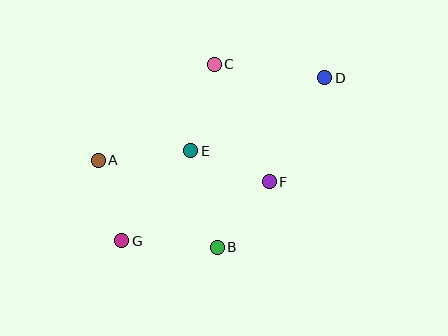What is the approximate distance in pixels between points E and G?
The distance between E and G is approximately 113 pixels.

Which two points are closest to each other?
Points B and F are closest to each other.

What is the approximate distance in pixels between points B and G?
The distance between B and G is approximately 96 pixels.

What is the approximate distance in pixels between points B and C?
The distance between B and C is approximately 183 pixels.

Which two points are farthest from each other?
Points D and G are farthest from each other.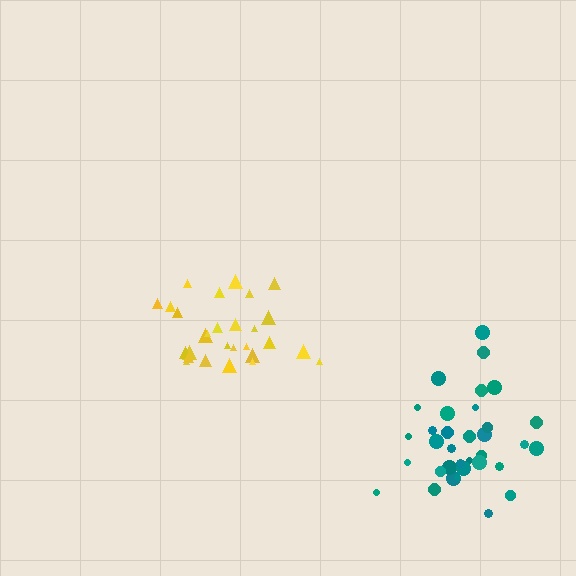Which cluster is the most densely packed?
Yellow.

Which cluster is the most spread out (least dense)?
Teal.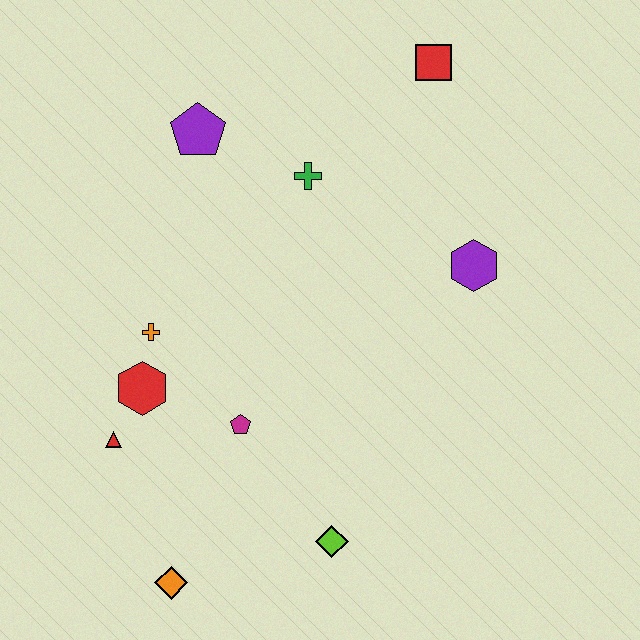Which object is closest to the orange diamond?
The red triangle is closest to the orange diamond.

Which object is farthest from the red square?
The orange diamond is farthest from the red square.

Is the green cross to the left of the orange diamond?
No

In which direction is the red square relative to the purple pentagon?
The red square is to the right of the purple pentagon.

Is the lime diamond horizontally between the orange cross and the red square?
Yes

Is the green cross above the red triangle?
Yes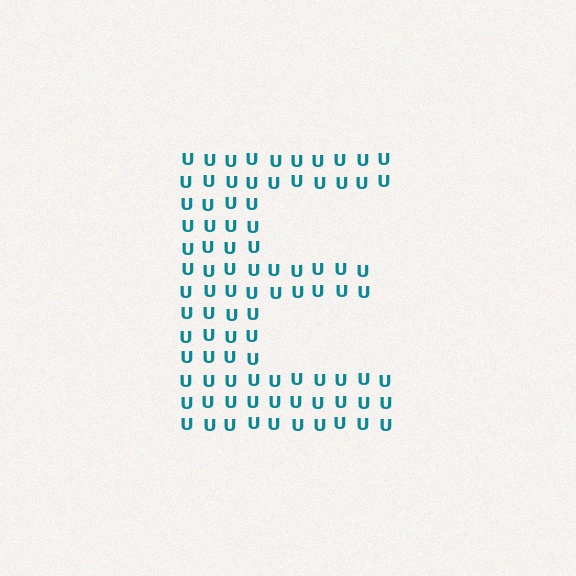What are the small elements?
The small elements are letter U's.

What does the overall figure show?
The overall figure shows the letter E.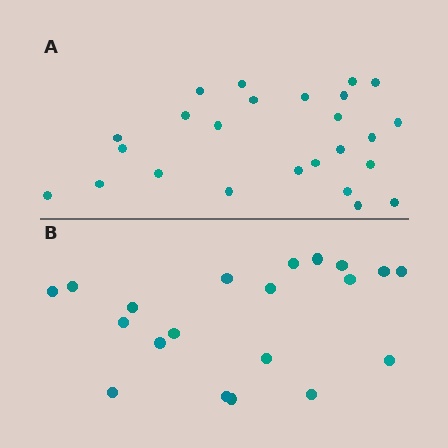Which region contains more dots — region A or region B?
Region A (the top region) has more dots.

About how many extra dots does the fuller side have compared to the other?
Region A has about 5 more dots than region B.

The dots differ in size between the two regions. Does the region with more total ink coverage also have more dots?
No. Region B has more total ink coverage because its dots are larger, but region A actually contains more individual dots. Total area can be misleading — the number of items is what matters here.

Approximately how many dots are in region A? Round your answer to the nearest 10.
About 20 dots. (The exact count is 25, which rounds to 20.)